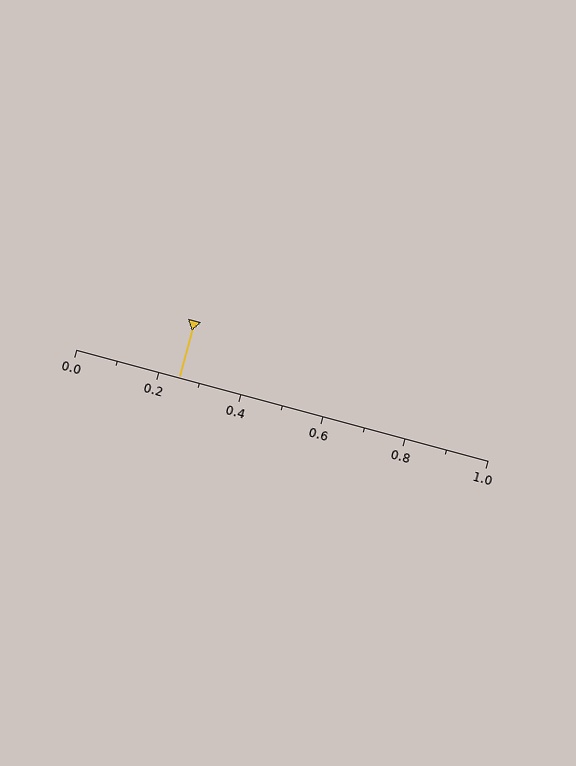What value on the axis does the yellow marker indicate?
The marker indicates approximately 0.25.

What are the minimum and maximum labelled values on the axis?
The axis runs from 0.0 to 1.0.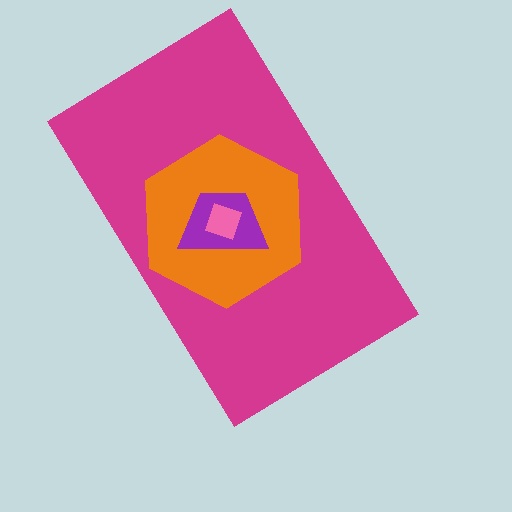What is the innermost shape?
The pink diamond.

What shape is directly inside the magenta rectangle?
The orange hexagon.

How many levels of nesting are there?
4.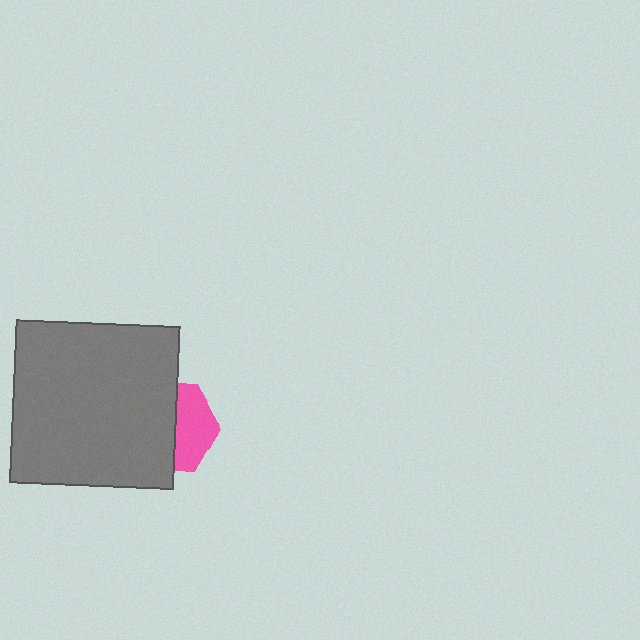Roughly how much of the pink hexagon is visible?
A small part of it is visible (roughly 42%).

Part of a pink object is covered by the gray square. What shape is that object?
It is a hexagon.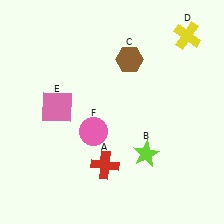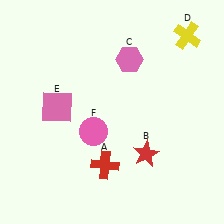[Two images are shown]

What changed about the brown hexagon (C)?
In Image 1, C is brown. In Image 2, it changed to pink.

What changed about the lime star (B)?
In Image 1, B is lime. In Image 2, it changed to red.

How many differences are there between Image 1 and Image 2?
There are 2 differences between the two images.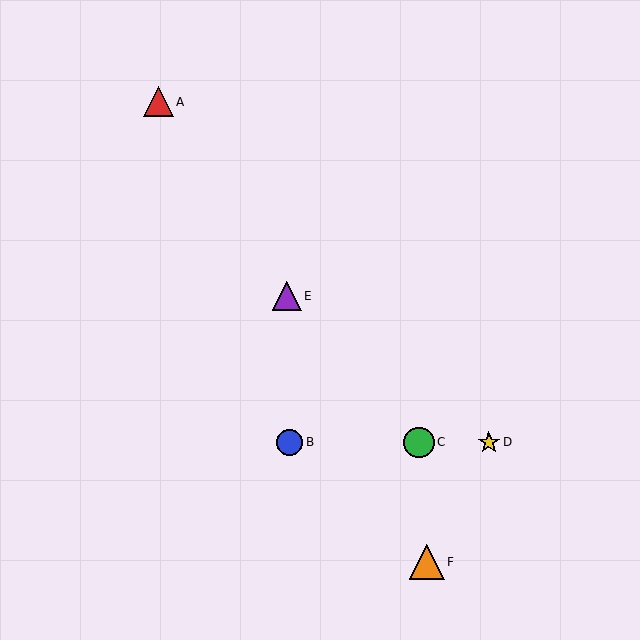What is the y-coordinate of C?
Object C is at y≈443.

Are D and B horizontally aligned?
Yes, both are at y≈443.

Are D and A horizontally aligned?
No, D is at y≈443 and A is at y≈102.